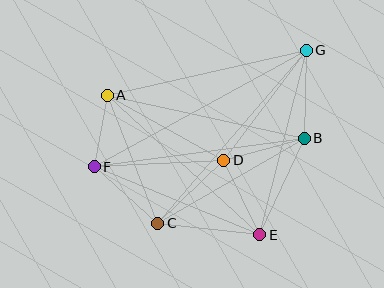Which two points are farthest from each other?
Points F and G are farthest from each other.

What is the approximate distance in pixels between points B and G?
The distance between B and G is approximately 88 pixels.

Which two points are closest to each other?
Points A and F are closest to each other.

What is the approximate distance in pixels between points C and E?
The distance between C and E is approximately 102 pixels.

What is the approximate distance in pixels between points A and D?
The distance between A and D is approximately 134 pixels.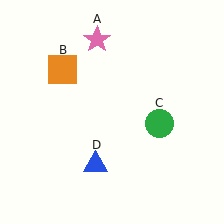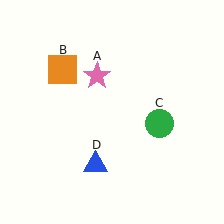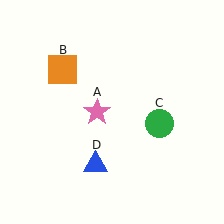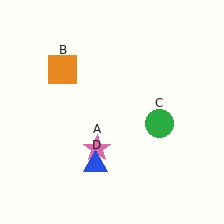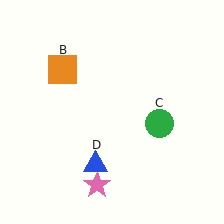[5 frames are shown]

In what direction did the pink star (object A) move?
The pink star (object A) moved down.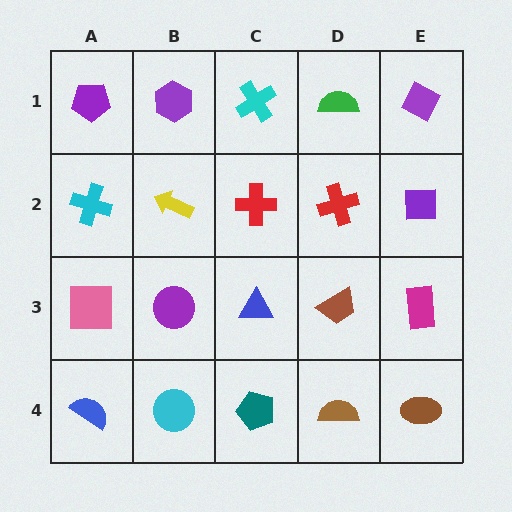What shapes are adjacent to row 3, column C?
A red cross (row 2, column C), a teal pentagon (row 4, column C), a purple circle (row 3, column B), a brown trapezoid (row 3, column D).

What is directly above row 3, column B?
A yellow arrow.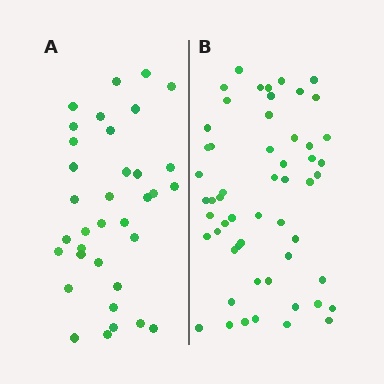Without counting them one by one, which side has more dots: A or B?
Region B (the right region) has more dots.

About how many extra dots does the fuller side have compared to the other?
Region B has approximately 20 more dots than region A.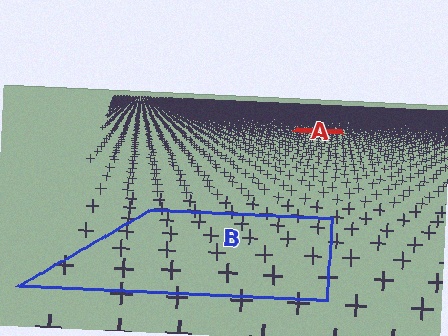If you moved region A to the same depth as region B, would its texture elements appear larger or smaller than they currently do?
They would appear larger. At a closer depth, the same texture elements are projected at a bigger on-screen size.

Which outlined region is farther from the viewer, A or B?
Region A is farther from the viewer — the texture elements inside it appear smaller and more densely packed.